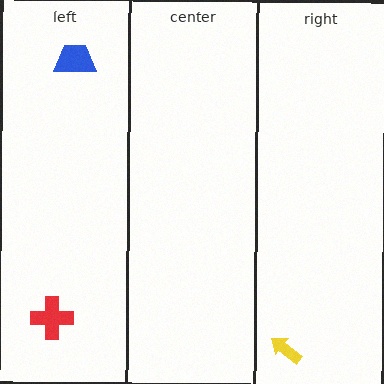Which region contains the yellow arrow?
The right region.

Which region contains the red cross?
The left region.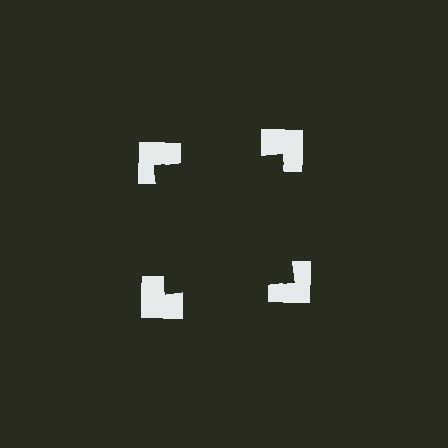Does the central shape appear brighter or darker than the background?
It typically appears slightly darker than the background, even though no actual brightness change is drawn.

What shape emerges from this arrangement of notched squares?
An illusory square — its edges are inferred from the aligned wedge cuts in the notched squares, not physically drawn.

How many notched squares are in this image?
There are 4 — one at each vertex of the illusory square.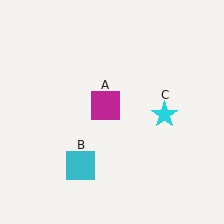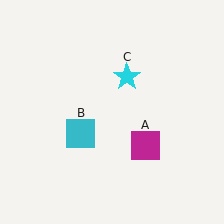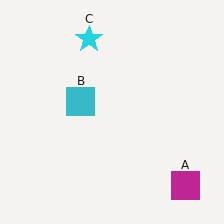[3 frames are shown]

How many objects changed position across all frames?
3 objects changed position: magenta square (object A), cyan square (object B), cyan star (object C).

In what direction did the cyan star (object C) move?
The cyan star (object C) moved up and to the left.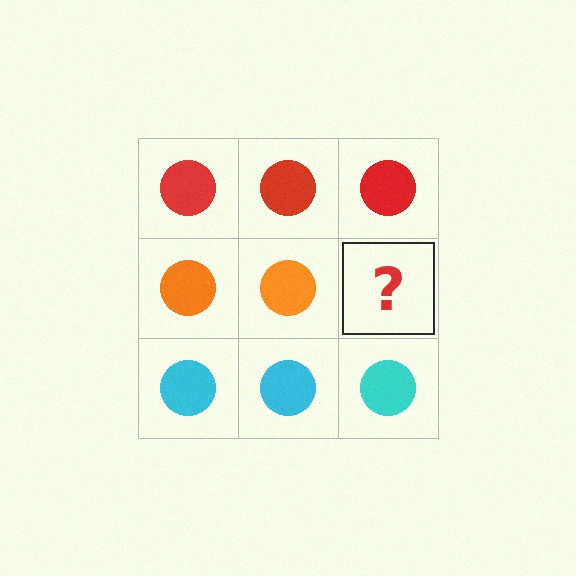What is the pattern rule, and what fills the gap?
The rule is that each row has a consistent color. The gap should be filled with an orange circle.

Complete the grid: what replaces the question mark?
The question mark should be replaced with an orange circle.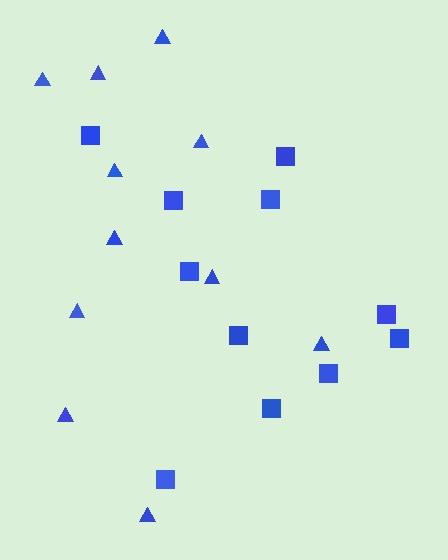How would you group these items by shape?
There are 2 groups: one group of squares (11) and one group of triangles (11).